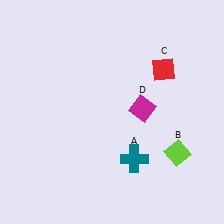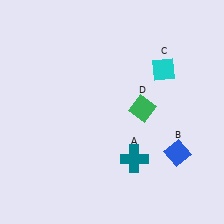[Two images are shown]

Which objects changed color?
B changed from lime to blue. C changed from red to cyan. D changed from magenta to green.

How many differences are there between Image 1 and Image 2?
There are 3 differences between the two images.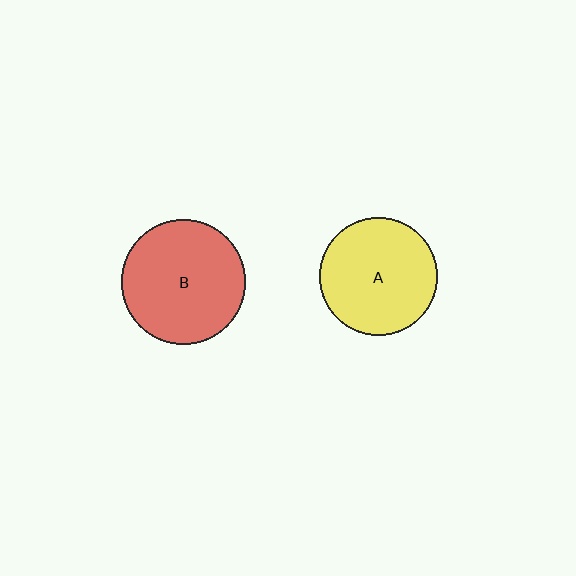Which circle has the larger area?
Circle B (red).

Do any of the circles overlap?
No, none of the circles overlap.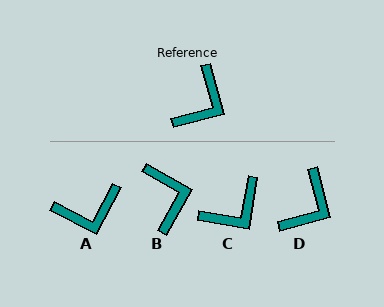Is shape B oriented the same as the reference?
No, it is off by about 45 degrees.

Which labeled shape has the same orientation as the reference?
D.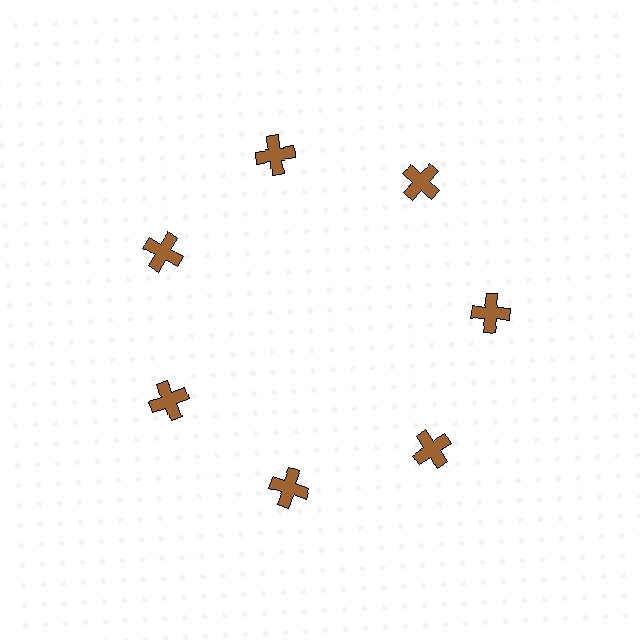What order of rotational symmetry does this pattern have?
This pattern has 7-fold rotational symmetry.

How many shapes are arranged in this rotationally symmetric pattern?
There are 7 shapes, arranged in 7 groups of 1.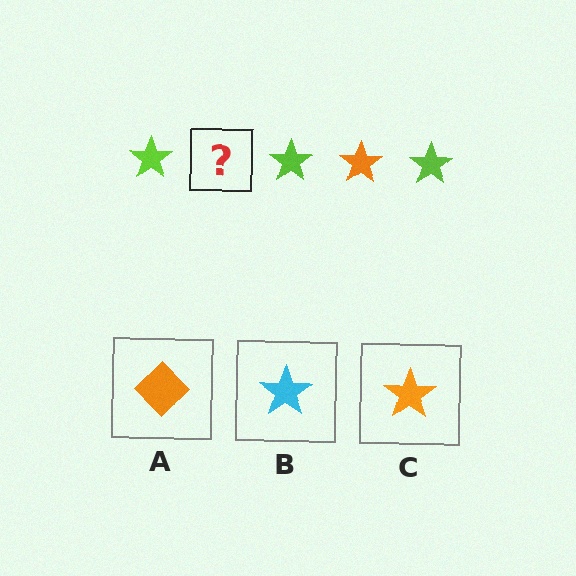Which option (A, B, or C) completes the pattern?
C.